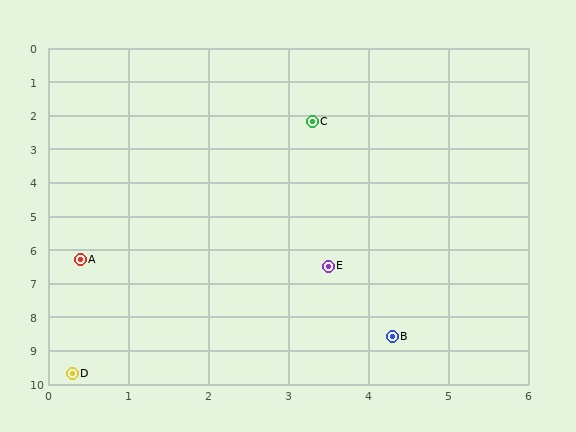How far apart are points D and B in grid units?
Points D and B are about 4.1 grid units apart.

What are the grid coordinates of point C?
Point C is at approximately (3.3, 2.2).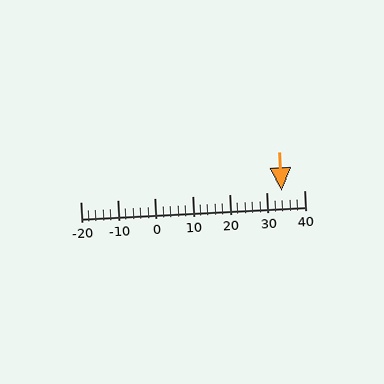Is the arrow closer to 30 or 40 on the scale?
The arrow is closer to 30.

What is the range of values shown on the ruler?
The ruler shows values from -20 to 40.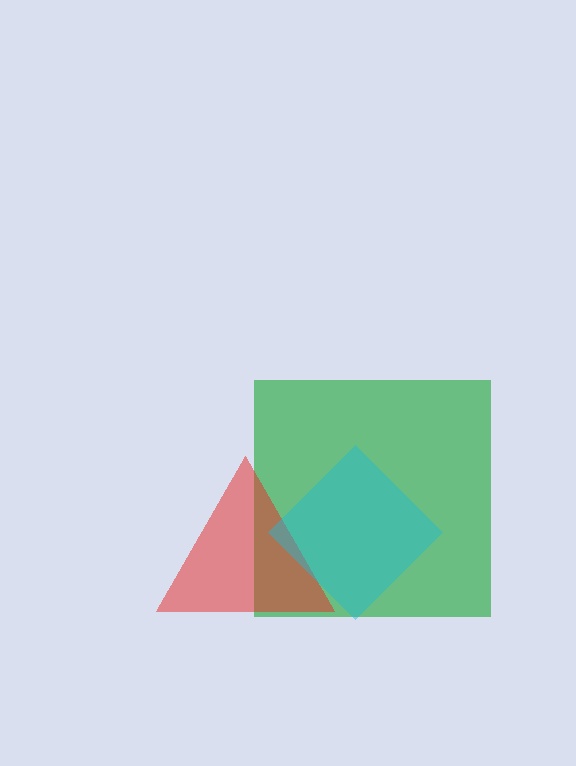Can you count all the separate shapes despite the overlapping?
Yes, there are 3 separate shapes.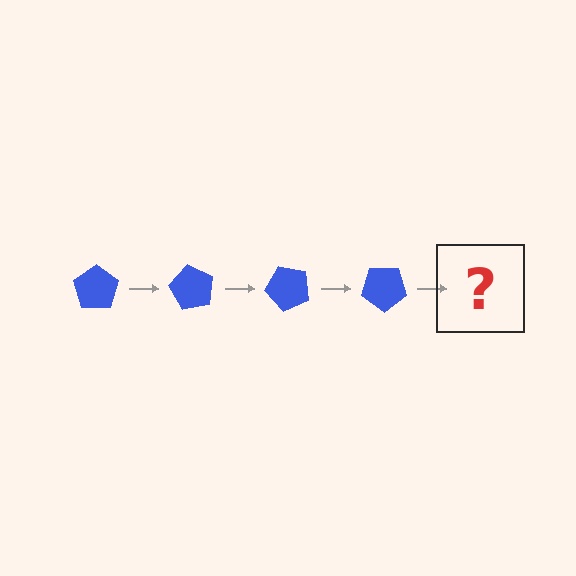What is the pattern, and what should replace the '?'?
The pattern is that the pentagon rotates 60 degrees each step. The '?' should be a blue pentagon rotated 240 degrees.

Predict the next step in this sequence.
The next step is a blue pentagon rotated 240 degrees.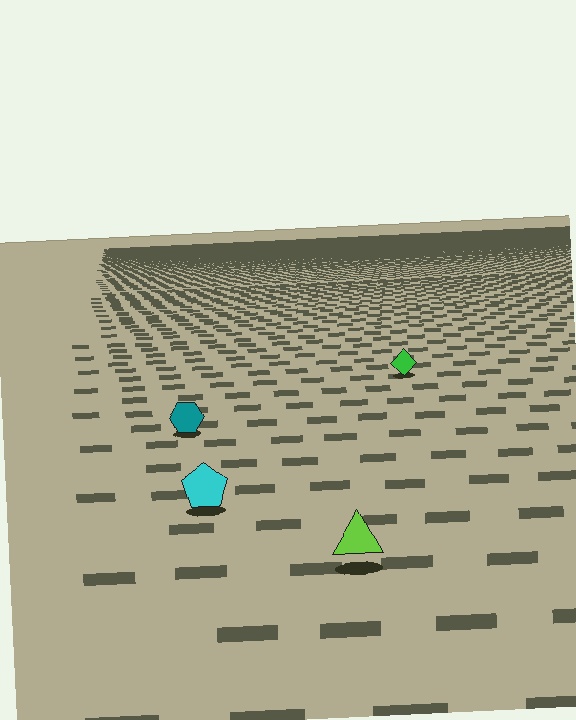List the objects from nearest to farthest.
From nearest to farthest: the lime triangle, the cyan pentagon, the teal hexagon, the green diamond.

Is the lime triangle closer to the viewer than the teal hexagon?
Yes. The lime triangle is closer — you can tell from the texture gradient: the ground texture is coarser near it.